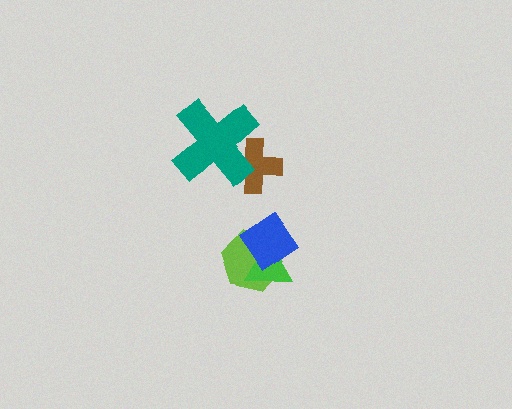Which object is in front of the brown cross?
The teal cross is in front of the brown cross.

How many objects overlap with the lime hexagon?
2 objects overlap with the lime hexagon.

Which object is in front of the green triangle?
The blue diamond is in front of the green triangle.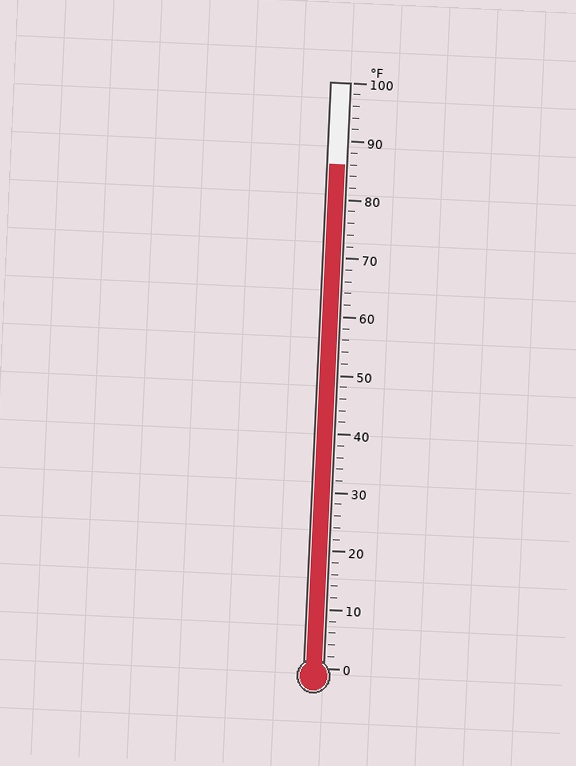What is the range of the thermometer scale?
The thermometer scale ranges from 0°F to 100°F.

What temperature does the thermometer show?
The thermometer shows approximately 86°F.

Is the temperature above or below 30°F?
The temperature is above 30°F.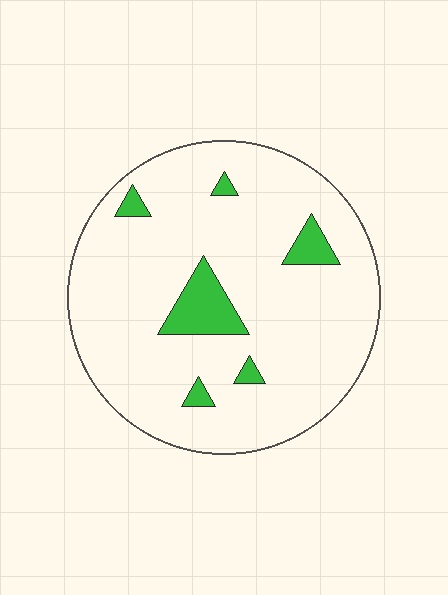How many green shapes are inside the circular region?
6.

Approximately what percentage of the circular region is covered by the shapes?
Approximately 10%.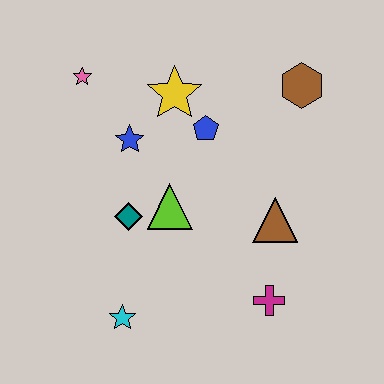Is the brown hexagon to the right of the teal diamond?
Yes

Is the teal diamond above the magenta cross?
Yes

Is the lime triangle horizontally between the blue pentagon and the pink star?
Yes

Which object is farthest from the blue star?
The magenta cross is farthest from the blue star.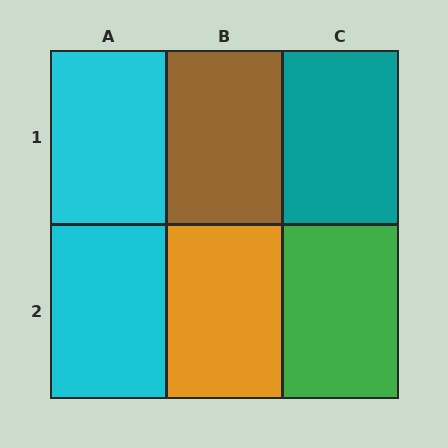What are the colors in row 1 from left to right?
Cyan, brown, teal.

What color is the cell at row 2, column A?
Cyan.